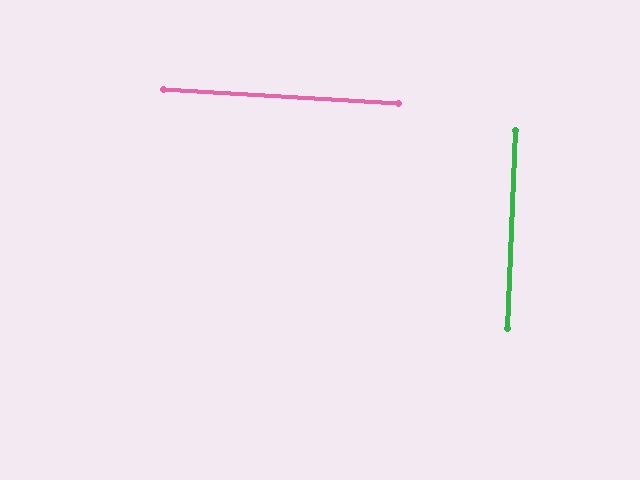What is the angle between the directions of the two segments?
Approximately 89 degrees.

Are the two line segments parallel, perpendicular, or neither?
Perpendicular — they meet at approximately 89°.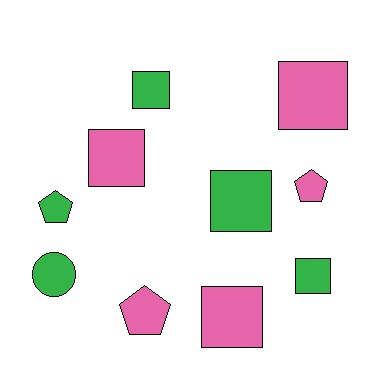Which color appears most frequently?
Green, with 5 objects.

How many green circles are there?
There is 1 green circle.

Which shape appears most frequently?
Square, with 6 objects.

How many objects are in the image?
There are 10 objects.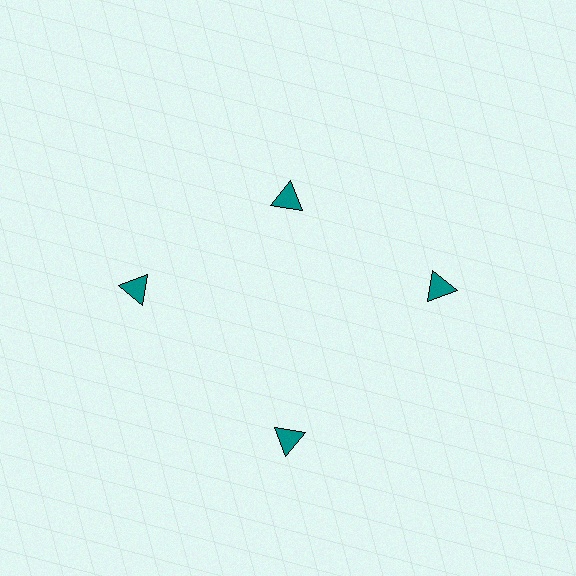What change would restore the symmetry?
The symmetry would be restored by moving it outward, back onto the ring so that all 4 triangles sit at equal angles and equal distance from the center.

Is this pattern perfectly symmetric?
No. The 4 teal triangles are arranged in a ring, but one element near the 12 o'clock position is pulled inward toward the center, breaking the 4-fold rotational symmetry.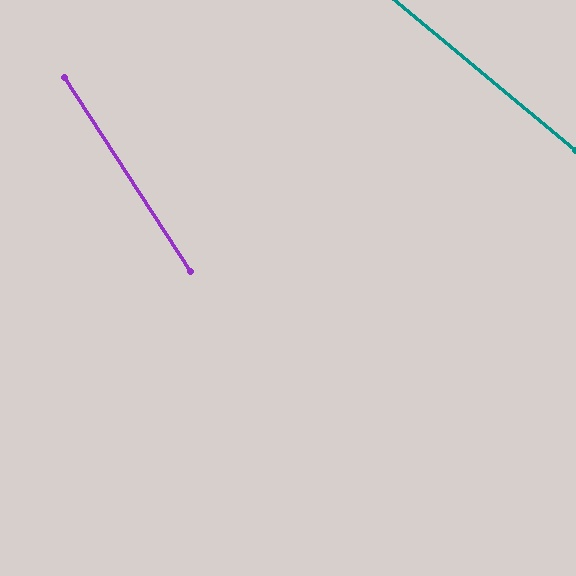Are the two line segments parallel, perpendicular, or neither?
Neither parallel nor perpendicular — they differ by about 17°.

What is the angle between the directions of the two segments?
Approximately 17 degrees.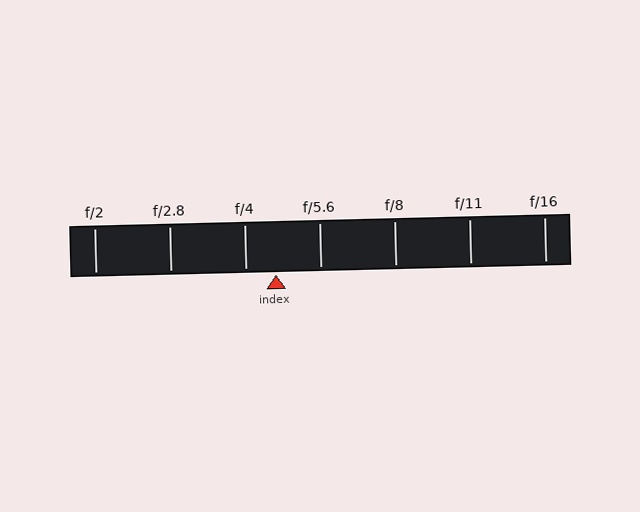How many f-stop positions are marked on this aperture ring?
There are 7 f-stop positions marked.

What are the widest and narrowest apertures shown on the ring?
The widest aperture shown is f/2 and the narrowest is f/16.